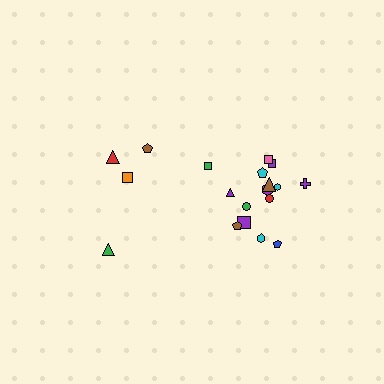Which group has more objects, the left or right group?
The right group.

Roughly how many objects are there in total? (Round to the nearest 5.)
Roughly 20 objects in total.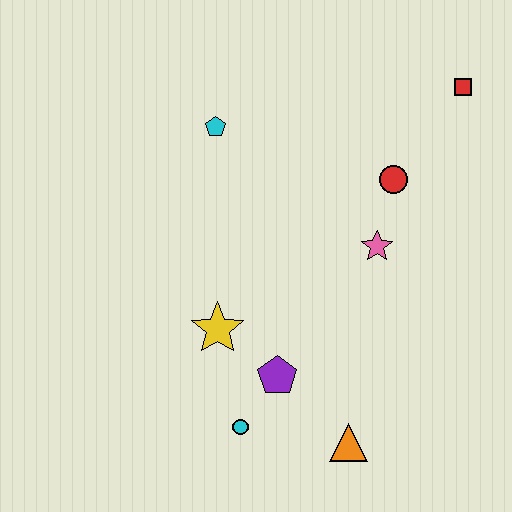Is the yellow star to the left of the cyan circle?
Yes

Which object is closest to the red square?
The red circle is closest to the red square.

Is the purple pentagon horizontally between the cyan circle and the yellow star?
No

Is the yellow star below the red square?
Yes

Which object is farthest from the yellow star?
The red square is farthest from the yellow star.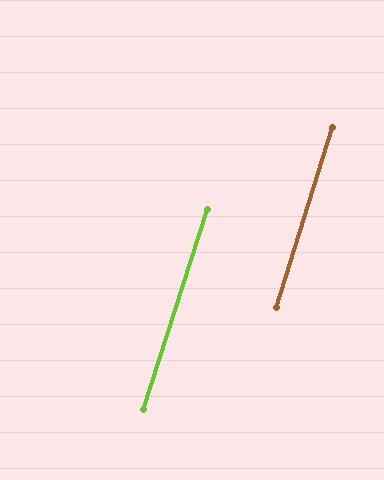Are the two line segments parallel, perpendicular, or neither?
Parallel — their directions differ by only 0.7°.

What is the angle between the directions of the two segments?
Approximately 1 degree.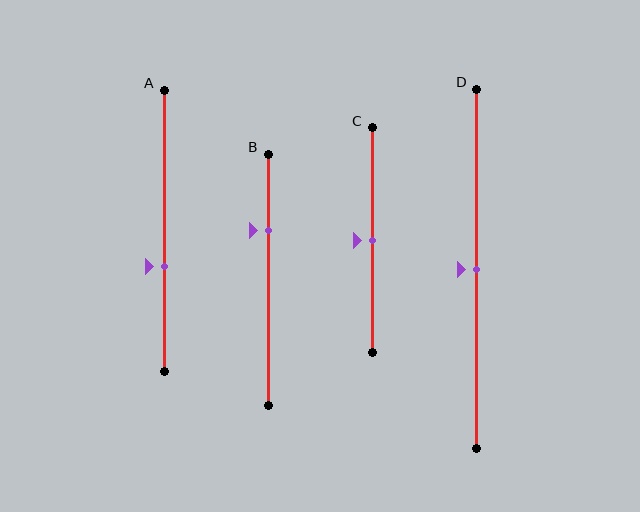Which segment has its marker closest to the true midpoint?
Segment C has its marker closest to the true midpoint.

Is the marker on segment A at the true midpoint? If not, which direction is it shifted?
No, the marker on segment A is shifted downward by about 12% of the segment length.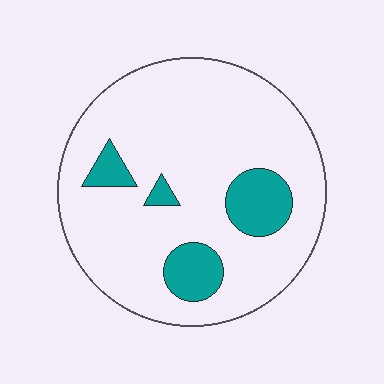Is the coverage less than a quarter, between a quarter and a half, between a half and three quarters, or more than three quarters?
Less than a quarter.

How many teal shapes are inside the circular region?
4.